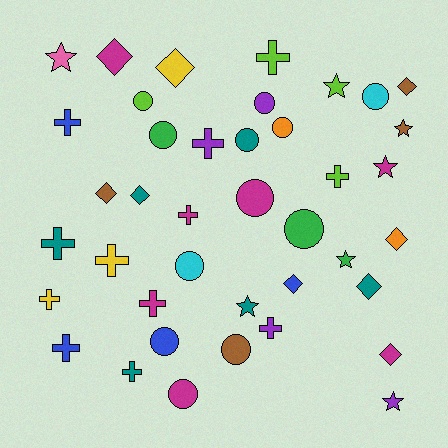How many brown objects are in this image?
There are 4 brown objects.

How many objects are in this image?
There are 40 objects.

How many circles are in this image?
There are 12 circles.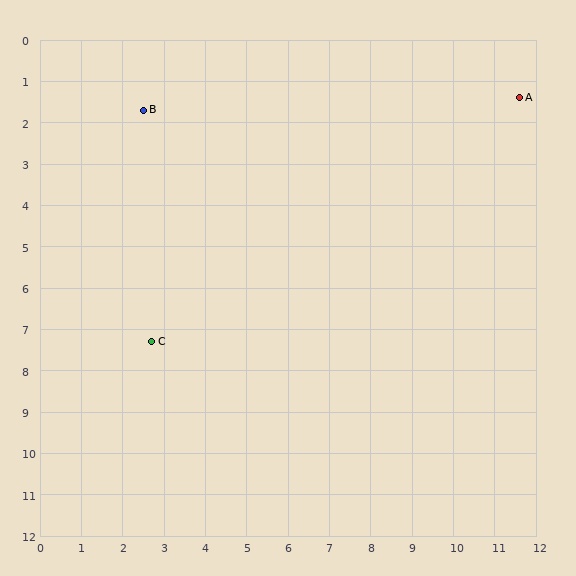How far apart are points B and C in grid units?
Points B and C are about 5.6 grid units apart.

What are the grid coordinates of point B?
Point B is at approximately (2.5, 1.7).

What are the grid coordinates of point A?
Point A is at approximately (11.6, 1.4).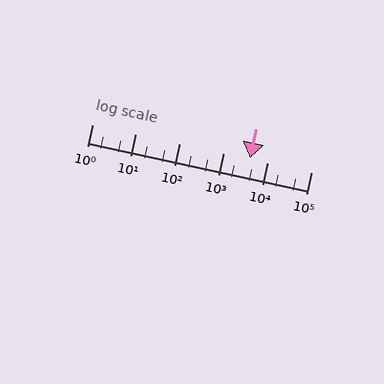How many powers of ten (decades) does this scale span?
The scale spans 5 decades, from 1 to 100000.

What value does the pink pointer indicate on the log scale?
The pointer indicates approximately 4000.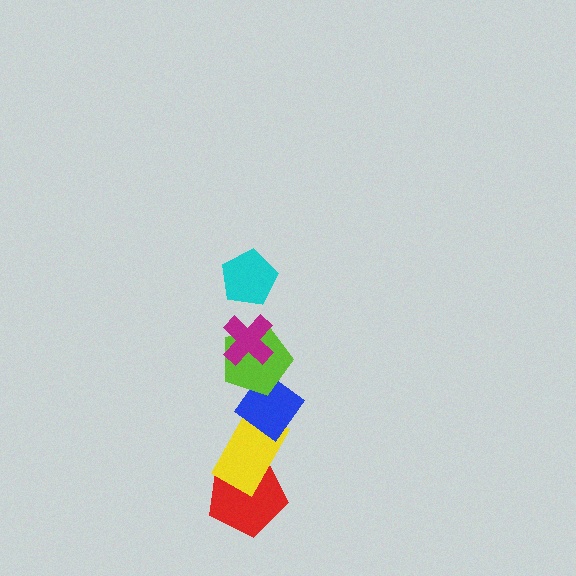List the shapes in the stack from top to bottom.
From top to bottom: the cyan pentagon, the magenta cross, the lime pentagon, the blue diamond, the yellow rectangle, the red pentagon.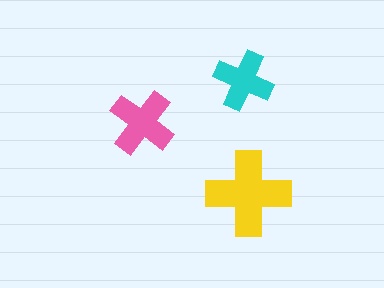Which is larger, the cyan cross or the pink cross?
The pink one.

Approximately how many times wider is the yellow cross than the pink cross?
About 1.5 times wider.